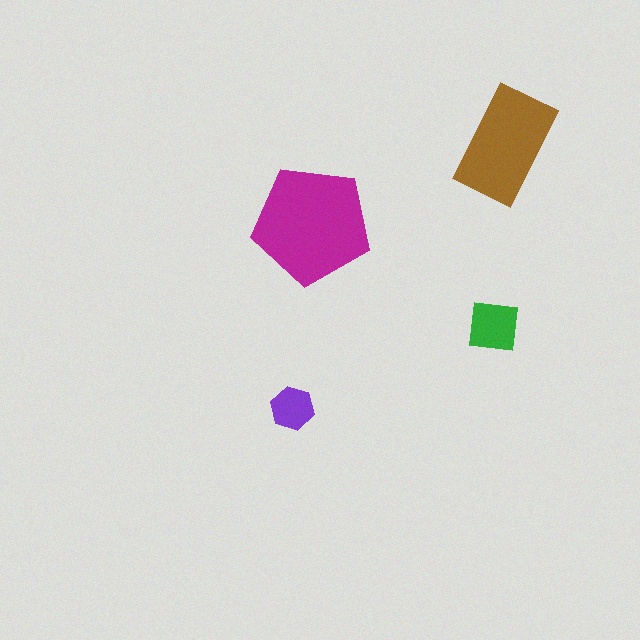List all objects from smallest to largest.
The purple hexagon, the green square, the brown rectangle, the magenta pentagon.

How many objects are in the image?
There are 4 objects in the image.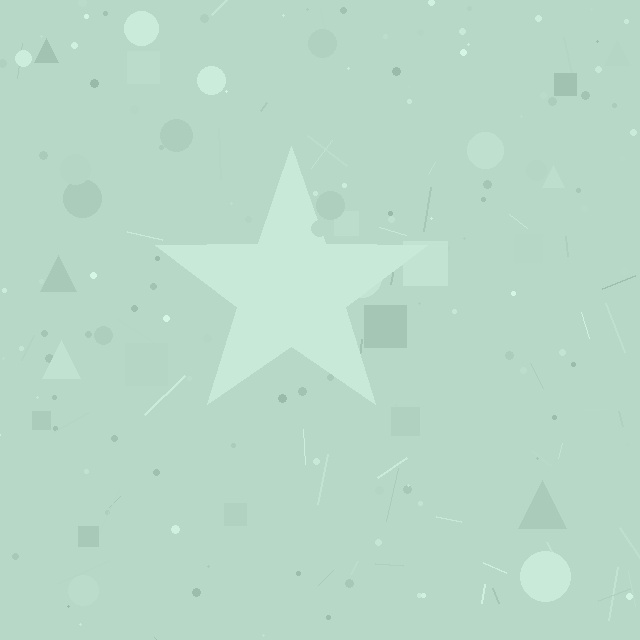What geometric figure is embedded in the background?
A star is embedded in the background.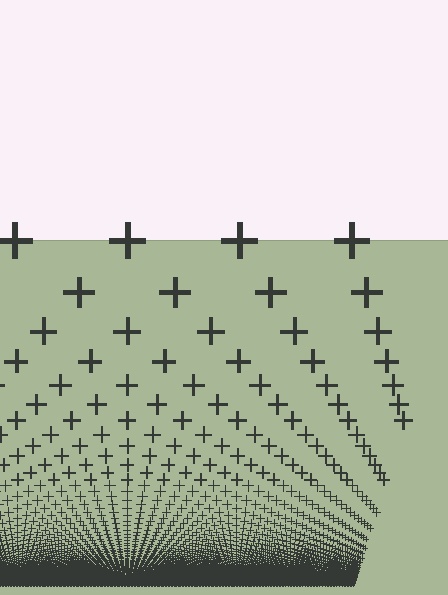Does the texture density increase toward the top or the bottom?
Density increases toward the bottom.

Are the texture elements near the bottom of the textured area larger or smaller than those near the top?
Smaller. The gradient is inverted — elements near the bottom are smaller and denser.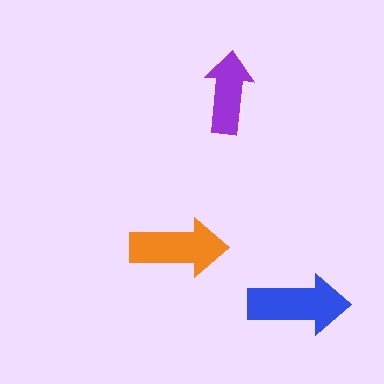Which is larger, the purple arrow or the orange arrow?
The orange one.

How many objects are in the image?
There are 3 objects in the image.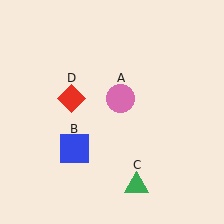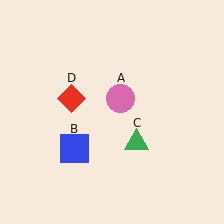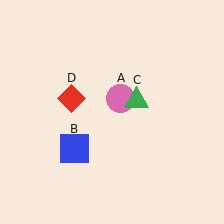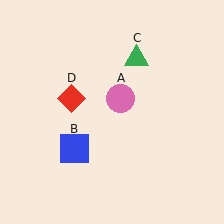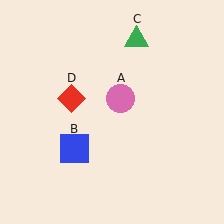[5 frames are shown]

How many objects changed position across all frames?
1 object changed position: green triangle (object C).